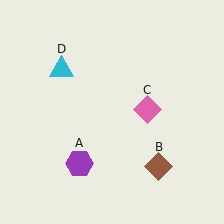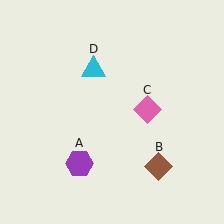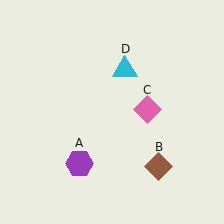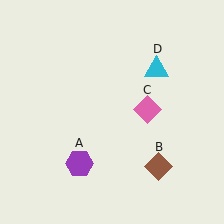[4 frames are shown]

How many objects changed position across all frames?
1 object changed position: cyan triangle (object D).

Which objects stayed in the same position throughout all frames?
Purple hexagon (object A) and brown diamond (object B) and pink diamond (object C) remained stationary.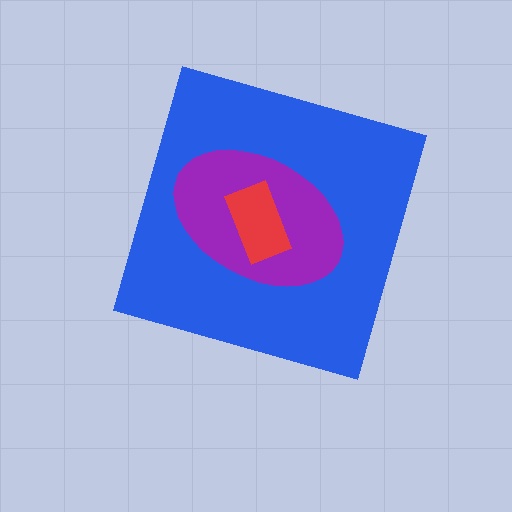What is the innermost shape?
The red rectangle.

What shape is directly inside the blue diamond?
The purple ellipse.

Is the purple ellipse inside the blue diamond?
Yes.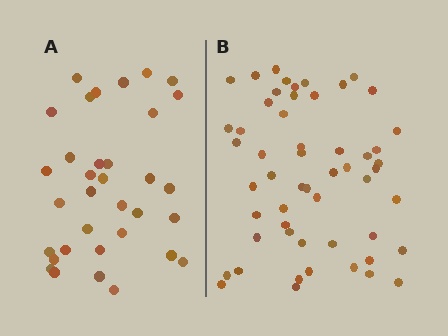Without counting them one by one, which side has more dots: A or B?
Region B (the right region) has more dots.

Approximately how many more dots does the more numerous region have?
Region B has approximately 20 more dots than region A.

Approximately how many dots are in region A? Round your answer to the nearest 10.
About 30 dots. (The exact count is 34, which rounds to 30.)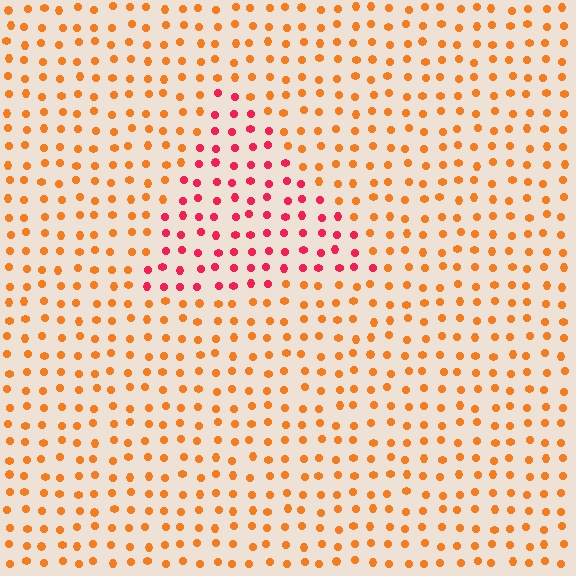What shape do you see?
I see a triangle.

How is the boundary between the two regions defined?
The boundary is defined purely by a slight shift in hue (about 40 degrees). Spacing, size, and orientation are identical on both sides.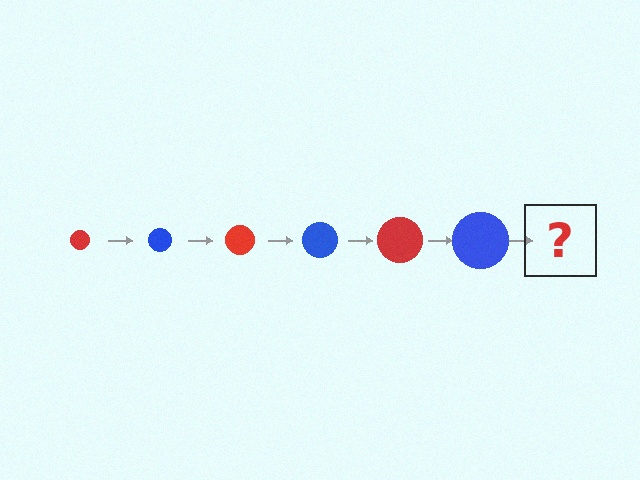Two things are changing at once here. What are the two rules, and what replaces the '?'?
The two rules are that the circle grows larger each step and the color cycles through red and blue. The '?' should be a red circle, larger than the previous one.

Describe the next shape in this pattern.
It should be a red circle, larger than the previous one.